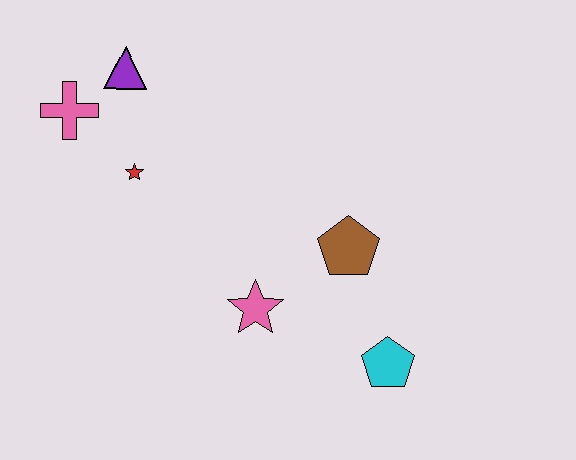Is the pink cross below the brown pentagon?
No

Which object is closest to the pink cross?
The purple triangle is closest to the pink cross.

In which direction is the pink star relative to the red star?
The pink star is below the red star.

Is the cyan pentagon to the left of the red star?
No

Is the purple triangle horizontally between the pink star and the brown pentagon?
No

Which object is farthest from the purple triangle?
The cyan pentagon is farthest from the purple triangle.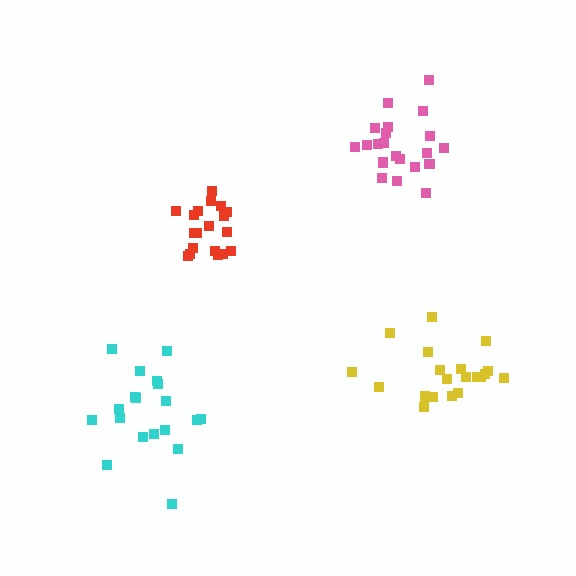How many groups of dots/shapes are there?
There are 4 groups.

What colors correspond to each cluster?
The clusters are colored: red, cyan, yellow, pink.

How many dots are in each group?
Group 1: 19 dots, Group 2: 19 dots, Group 3: 20 dots, Group 4: 21 dots (79 total).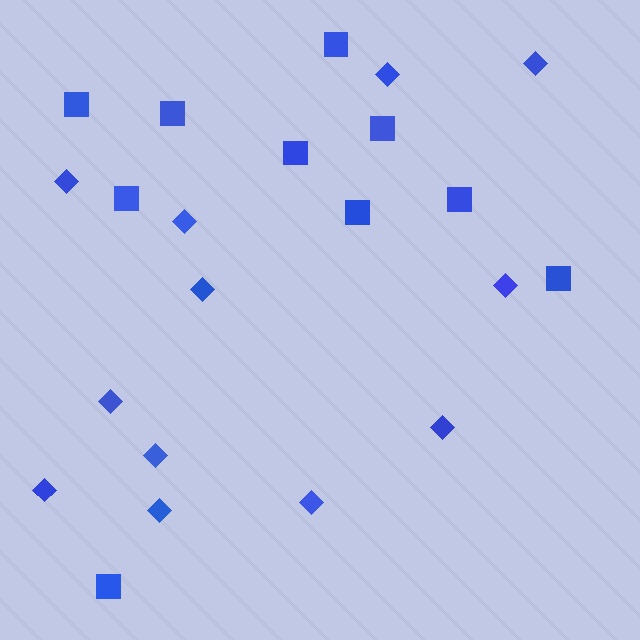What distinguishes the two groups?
There are 2 groups: one group of squares (10) and one group of diamonds (12).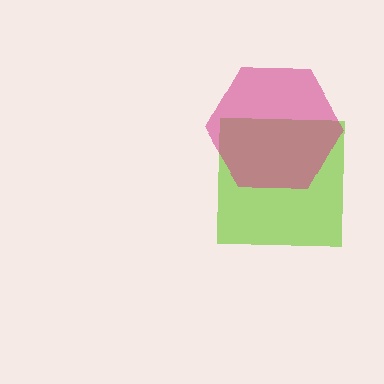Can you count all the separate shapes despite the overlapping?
Yes, there are 2 separate shapes.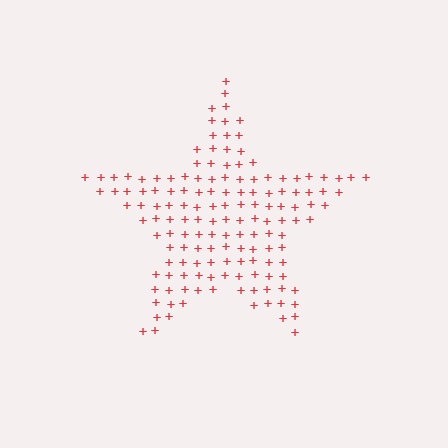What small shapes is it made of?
It is made of small plus signs.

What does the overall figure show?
The overall figure shows a star.